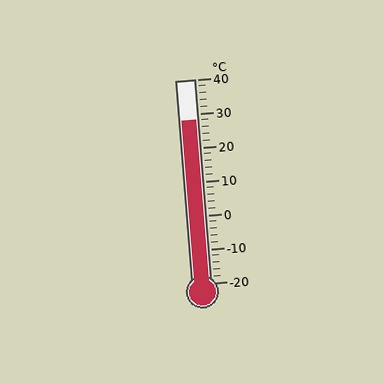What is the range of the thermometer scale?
The thermometer scale ranges from -20°C to 40°C.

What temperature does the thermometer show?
The thermometer shows approximately 28°C.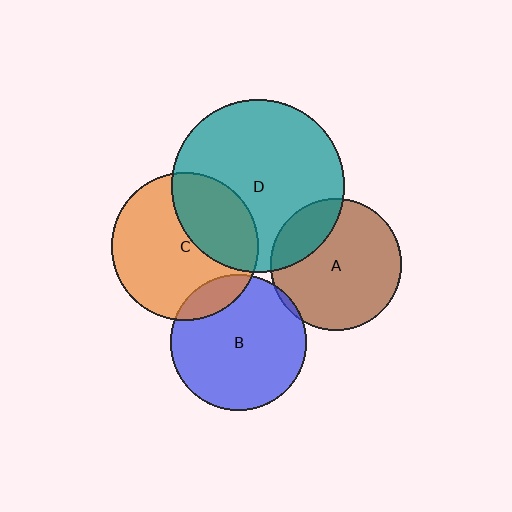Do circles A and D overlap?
Yes.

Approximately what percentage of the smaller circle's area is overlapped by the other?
Approximately 20%.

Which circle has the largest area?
Circle D (teal).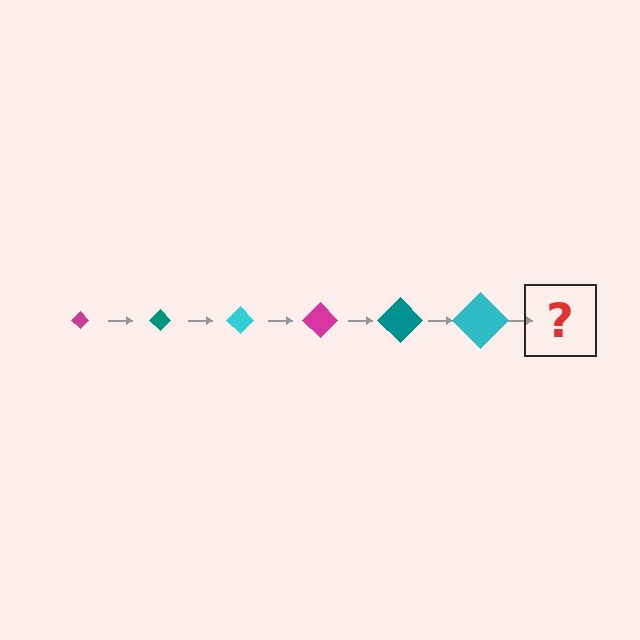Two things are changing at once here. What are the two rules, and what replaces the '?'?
The two rules are that the diamond grows larger each step and the color cycles through magenta, teal, and cyan. The '?' should be a magenta diamond, larger than the previous one.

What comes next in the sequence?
The next element should be a magenta diamond, larger than the previous one.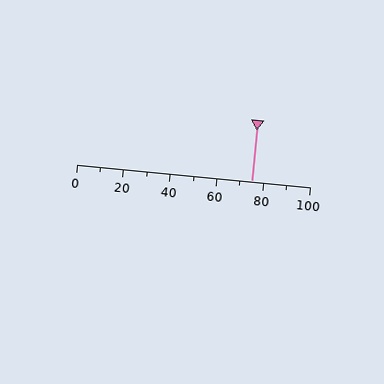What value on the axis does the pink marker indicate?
The marker indicates approximately 75.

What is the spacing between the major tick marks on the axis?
The major ticks are spaced 20 apart.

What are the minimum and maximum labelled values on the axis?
The axis runs from 0 to 100.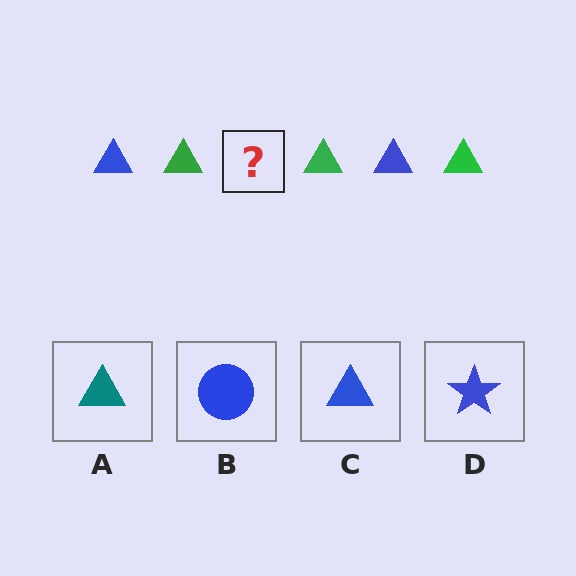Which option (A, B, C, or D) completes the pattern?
C.